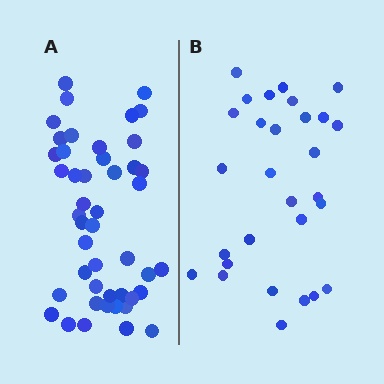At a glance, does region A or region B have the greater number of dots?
Region A (the left region) has more dots.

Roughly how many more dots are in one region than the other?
Region A has approximately 15 more dots than region B.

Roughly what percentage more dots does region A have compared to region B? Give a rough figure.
About 60% more.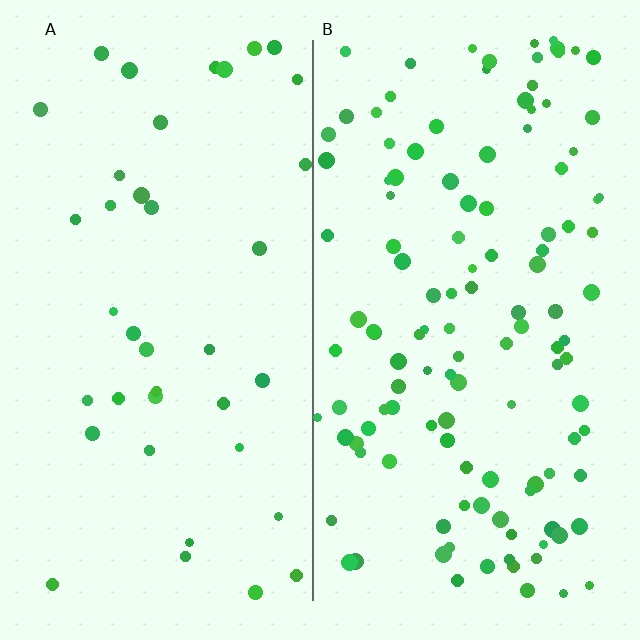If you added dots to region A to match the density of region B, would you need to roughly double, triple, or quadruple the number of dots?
Approximately triple.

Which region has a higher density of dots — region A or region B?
B (the right).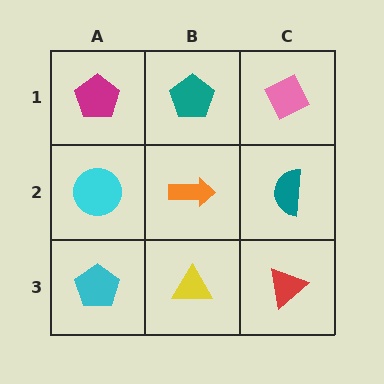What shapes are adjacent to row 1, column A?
A cyan circle (row 2, column A), a teal pentagon (row 1, column B).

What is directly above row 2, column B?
A teal pentagon.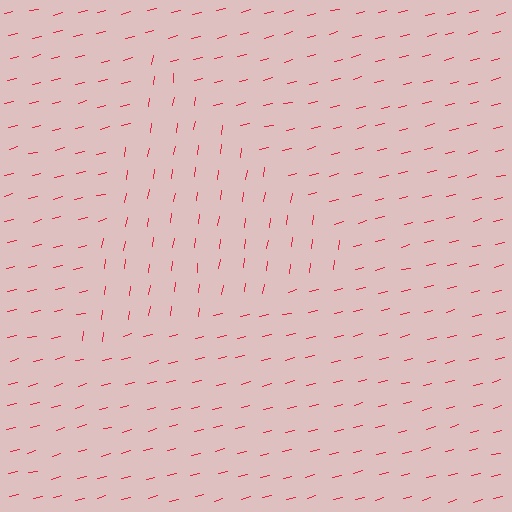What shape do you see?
I see a triangle.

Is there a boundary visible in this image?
Yes, there is a texture boundary formed by a change in line orientation.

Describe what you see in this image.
The image is filled with small red line segments. A triangle region in the image has lines oriented differently from the surrounding lines, creating a visible texture boundary.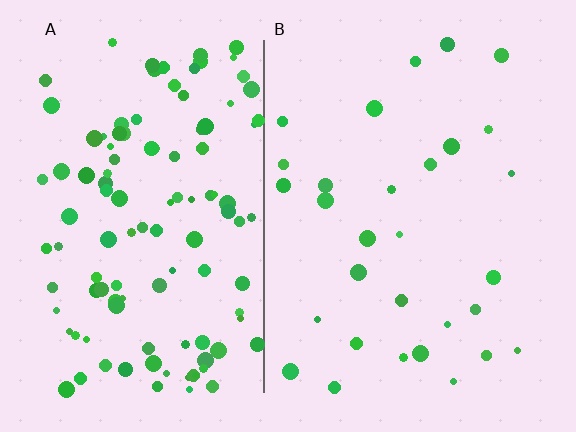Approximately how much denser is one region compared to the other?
Approximately 3.8× — region A over region B.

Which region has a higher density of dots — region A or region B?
A (the left).